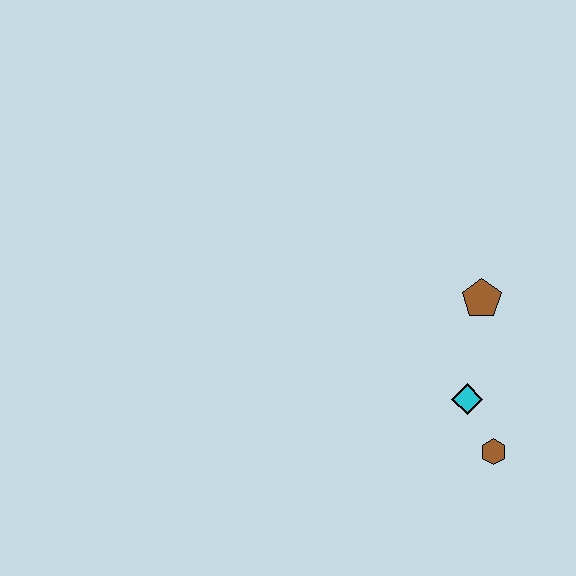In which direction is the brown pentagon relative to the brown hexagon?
The brown pentagon is above the brown hexagon.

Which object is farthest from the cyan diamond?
The brown pentagon is farthest from the cyan diamond.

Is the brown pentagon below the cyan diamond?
No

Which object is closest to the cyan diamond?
The brown hexagon is closest to the cyan diamond.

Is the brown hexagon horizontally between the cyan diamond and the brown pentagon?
No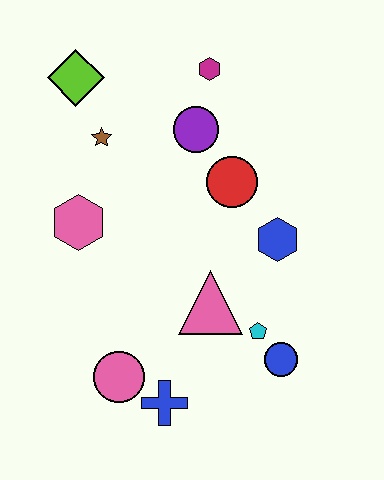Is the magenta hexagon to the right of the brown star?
Yes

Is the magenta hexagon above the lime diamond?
Yes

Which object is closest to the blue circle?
The cyan pentagon is closest to the blue circle.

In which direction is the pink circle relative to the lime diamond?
The pink circle is below the lime diamond.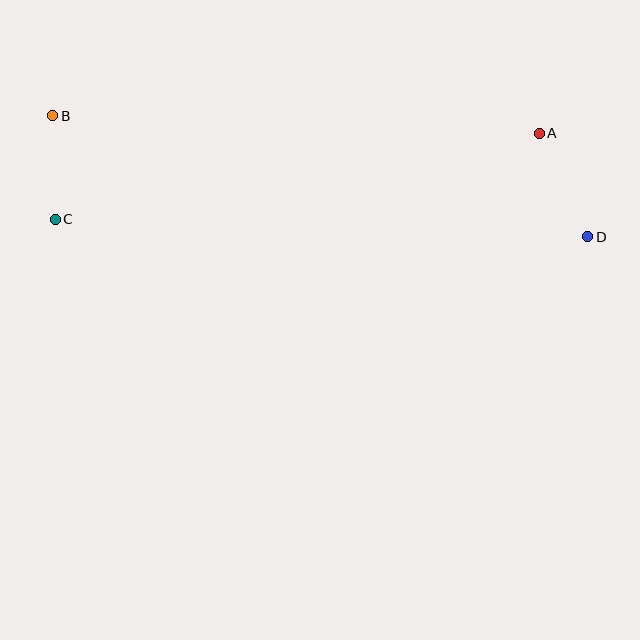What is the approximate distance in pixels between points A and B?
The distance between A and B is approximately 487 pixels.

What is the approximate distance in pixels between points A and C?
The distance between A and C is approximately 492 pixels.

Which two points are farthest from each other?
Points B and D are farthest from each other.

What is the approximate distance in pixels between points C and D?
The distance between C and D is approximately 533 pixels.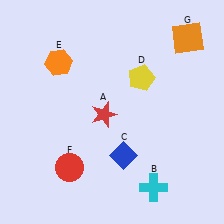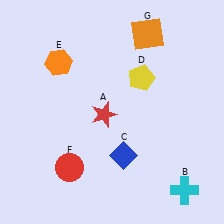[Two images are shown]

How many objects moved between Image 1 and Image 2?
2 objects moved between the two images.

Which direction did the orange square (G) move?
The orange square (G) moved left.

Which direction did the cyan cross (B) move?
The cyan cross (B) moved right.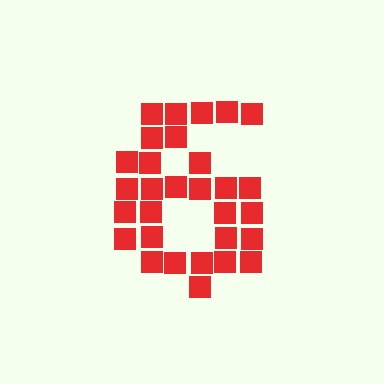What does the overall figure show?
The overall figure shows the digit 6.